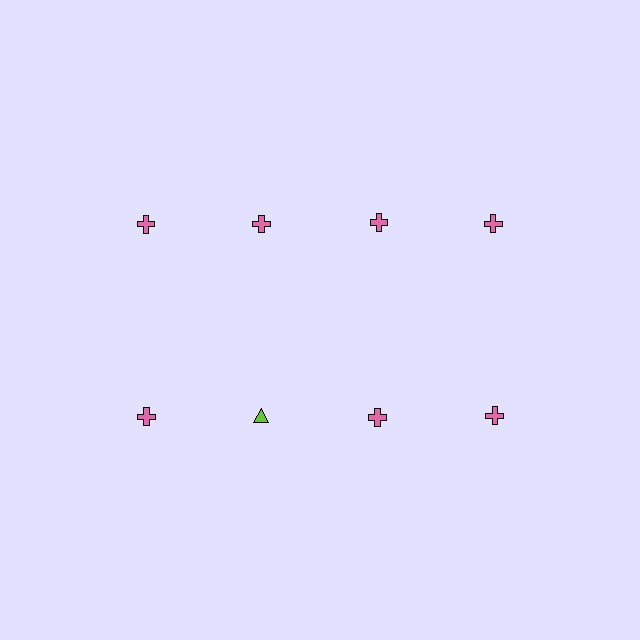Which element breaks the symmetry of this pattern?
The lime triangle in the second row, second from left column breaks the symmetry. All other shapes are pink crosses.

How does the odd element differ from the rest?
It differs in both color (lime instead of pink) and shape (triangle instead of cross).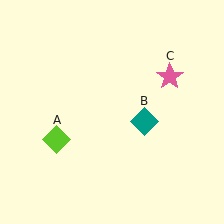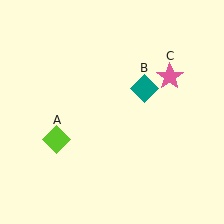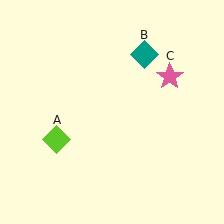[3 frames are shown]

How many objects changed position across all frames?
1 object changed position: teal diamond (object B).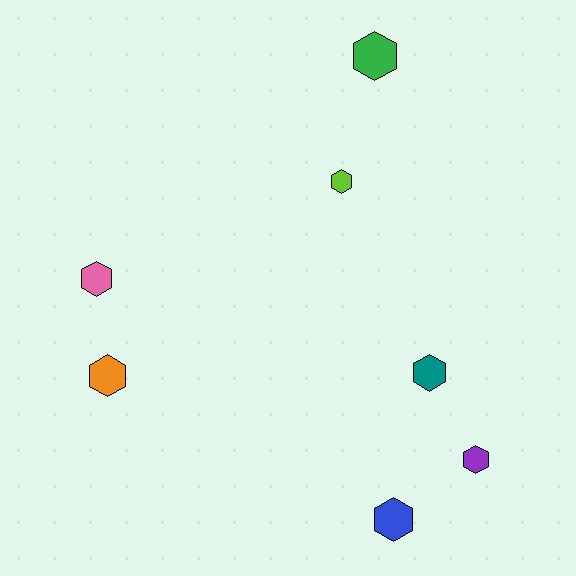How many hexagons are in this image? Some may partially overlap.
There are 7 hexagons.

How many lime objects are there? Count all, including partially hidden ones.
There is 1 lime object.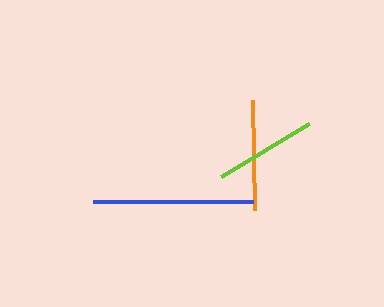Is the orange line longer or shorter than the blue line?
The blue line is longer than the orange line.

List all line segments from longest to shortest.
From longest to shortest: blue, orange, lime.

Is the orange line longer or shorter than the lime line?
The orange line is longer than the lime line.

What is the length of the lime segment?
The lime segment is approximately 103 pixels long.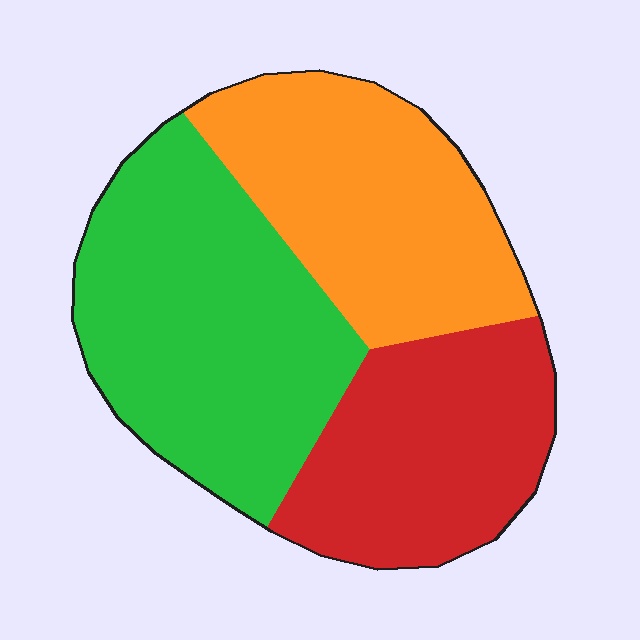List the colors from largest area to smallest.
From largest to smallest: green, orange, red.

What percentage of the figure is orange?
Orange takes up between a sixth and a third of the figure.